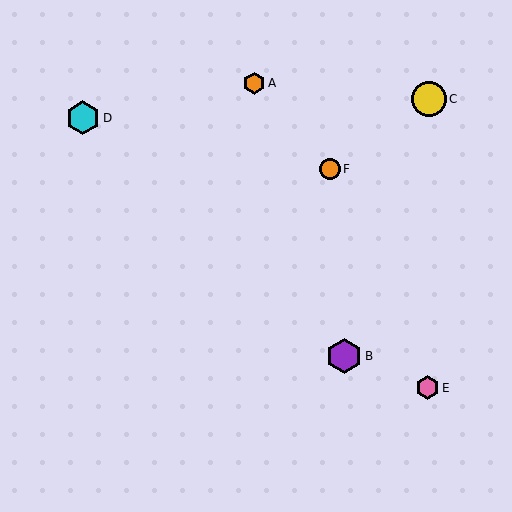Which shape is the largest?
The purple hexagon (labeled B) is the largest.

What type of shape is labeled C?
Shape C is a yellow circle.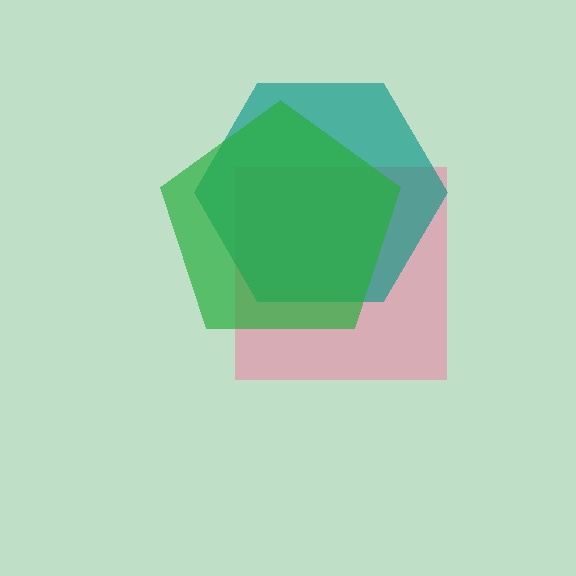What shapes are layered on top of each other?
The layered shapes are: a pink square, a teal hexagon, a green pentagon.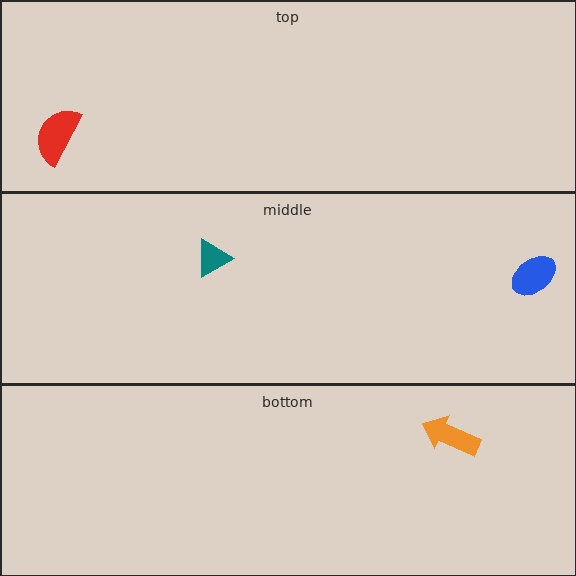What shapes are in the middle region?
The blue ellipse, the teal triangle.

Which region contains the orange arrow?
The bottom region.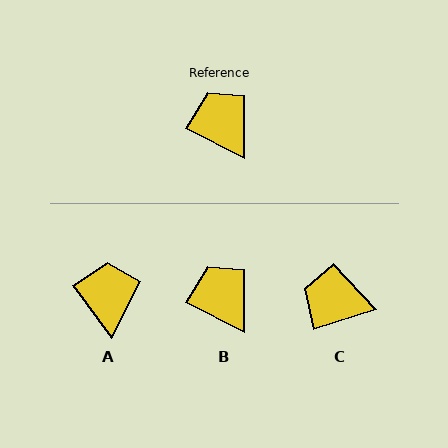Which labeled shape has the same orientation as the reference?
B.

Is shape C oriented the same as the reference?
No, it is off by about 44 degrees.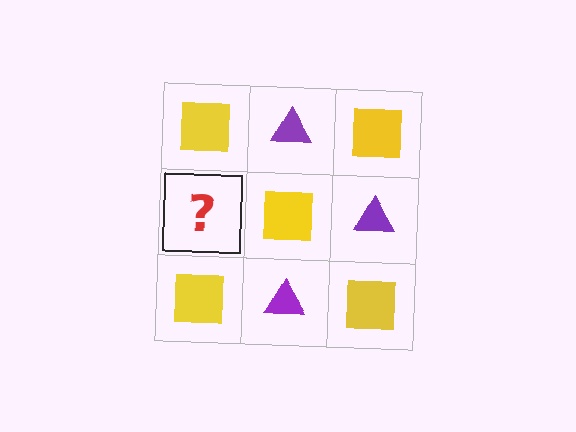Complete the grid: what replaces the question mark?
The question mark should be replaced with a purple triangle.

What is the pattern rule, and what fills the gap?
The rule is that it alternates yellow square and purple triangle in a checkerboard pattern. The gap should be filled with a purple triangle.